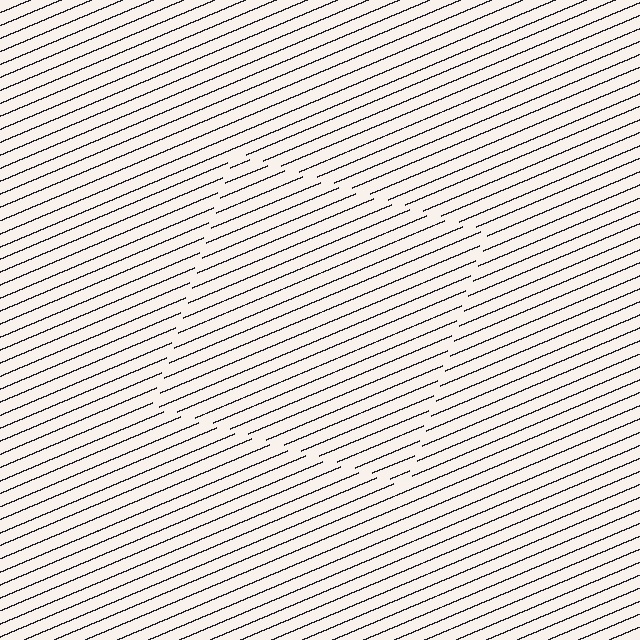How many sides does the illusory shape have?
4 sides — the line-ends trace a square.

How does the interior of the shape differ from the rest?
The interior of the shape contains the same grating, shifted by half a period — the contour is defined by the phase discontinuity where line-ends from the inner and outer gratings abut.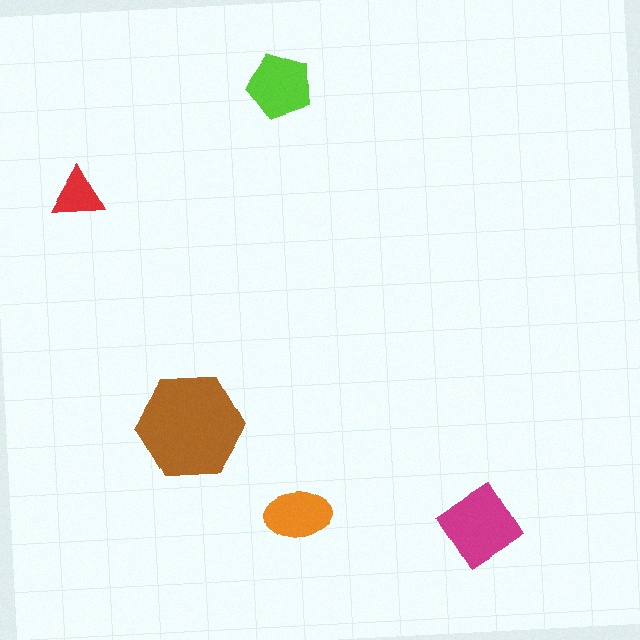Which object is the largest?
The brown hexagon.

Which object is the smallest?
The red triangle.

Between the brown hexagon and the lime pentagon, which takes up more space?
The brown hexagon.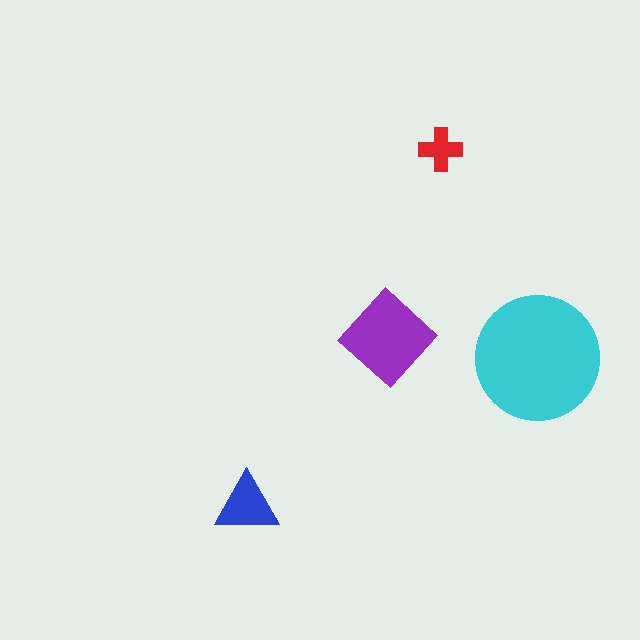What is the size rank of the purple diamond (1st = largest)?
2nd.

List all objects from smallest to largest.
The red cross, the blue triangle, the purple diamond, the cyan circle.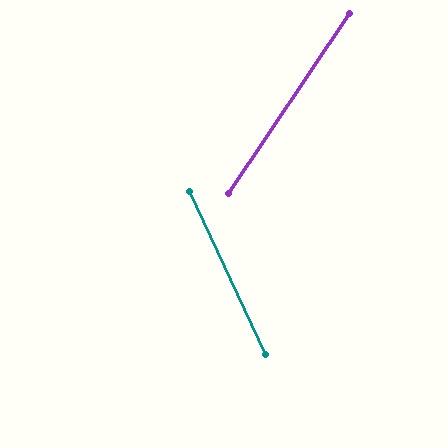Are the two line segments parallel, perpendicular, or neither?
Neither parallel nor perpendicular — they differ by about 59°.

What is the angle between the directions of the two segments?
Approximately 59 degrees.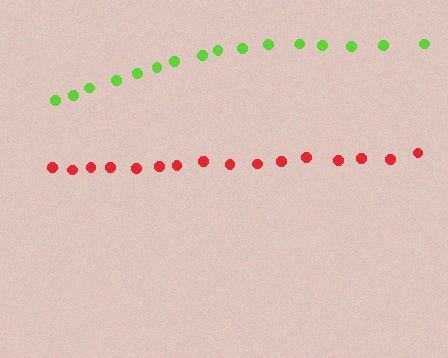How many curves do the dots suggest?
There are 2 distinct paths.